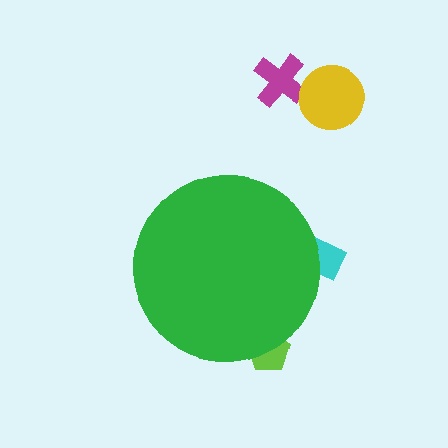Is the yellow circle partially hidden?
No, the yellow circle is fully visible.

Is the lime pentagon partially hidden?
Yes, the lime pentagon is partially hidden behind the green circle.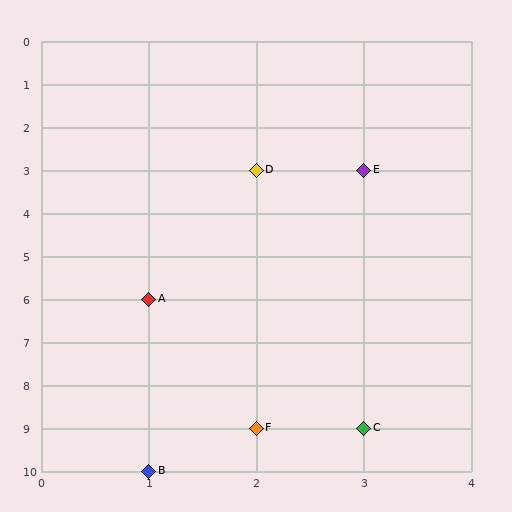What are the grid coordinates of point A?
Point A is at grid coordinates (1, 6).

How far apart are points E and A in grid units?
Points E and A are 2 columns and 3 rows apart (about 3.6 grid units diagonally).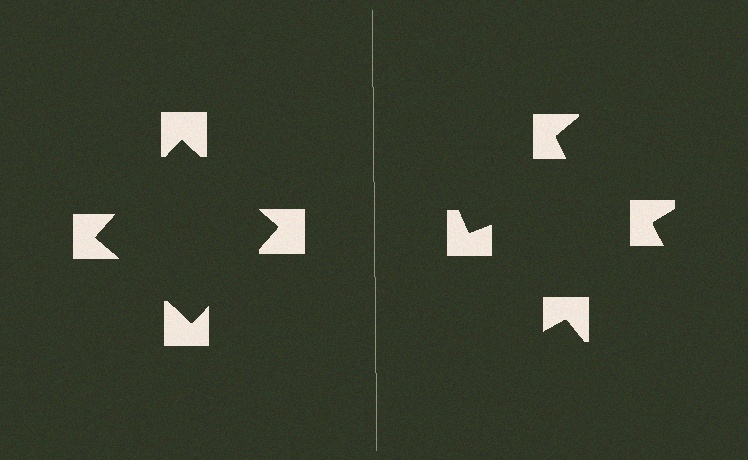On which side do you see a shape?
An illusory square appears on the left side. On the right side the wedge cuts are rotated, so no coherent shape forms.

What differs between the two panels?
The notched squares are positioned identically on both sides; only the wedge orientations differ. On the left they align to a square; on the right they are misaligned.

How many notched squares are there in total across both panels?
8 — 4 on each side.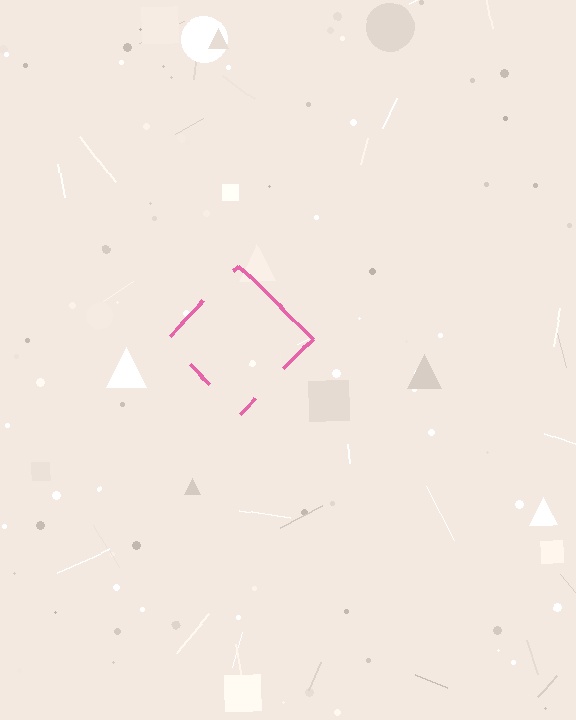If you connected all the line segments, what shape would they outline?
They would outline a diamond.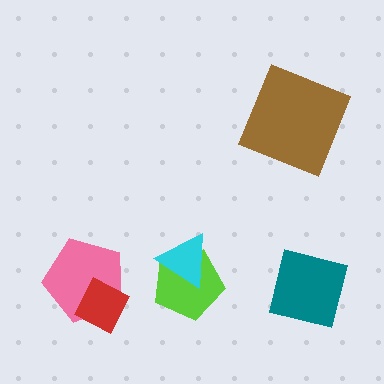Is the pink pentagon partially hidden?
Yes, it is partially covered by another shape.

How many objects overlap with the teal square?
0 objects overlap with the teal square.